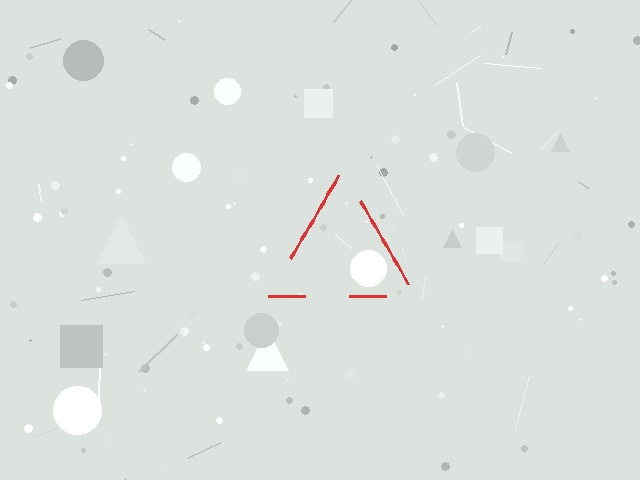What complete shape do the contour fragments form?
The contour fragments form a triangle.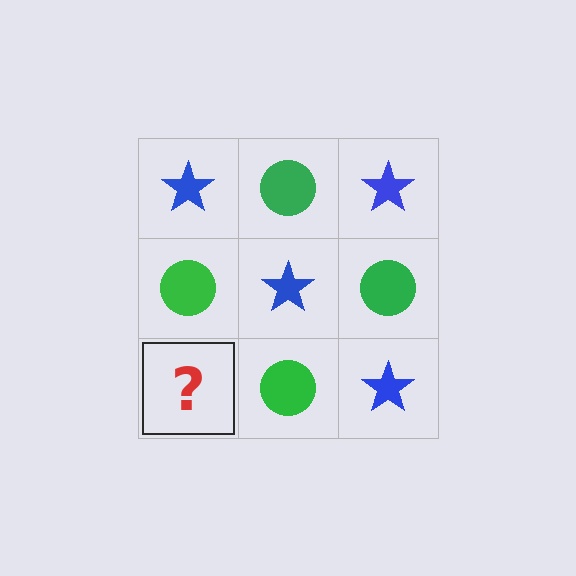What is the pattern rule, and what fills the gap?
The rule is that it alternates blue star and green circle in a checkerboard pattern. The gap should be filled with a blue star.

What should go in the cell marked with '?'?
The missing cell should contain a blue star.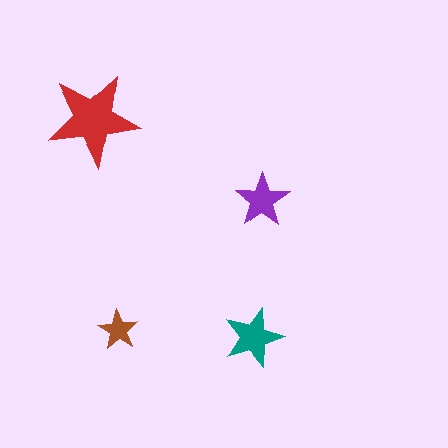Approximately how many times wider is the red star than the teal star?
About 1.5 times wider.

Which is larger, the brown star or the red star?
The red one.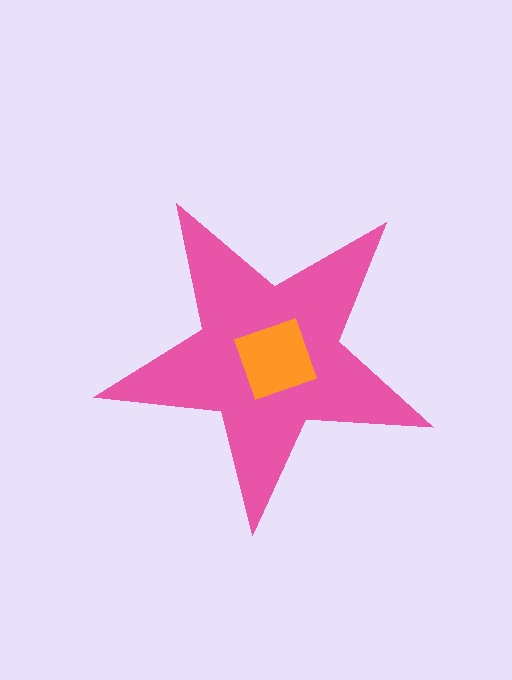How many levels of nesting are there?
2.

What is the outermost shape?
The pink star.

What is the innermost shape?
The orange diamond.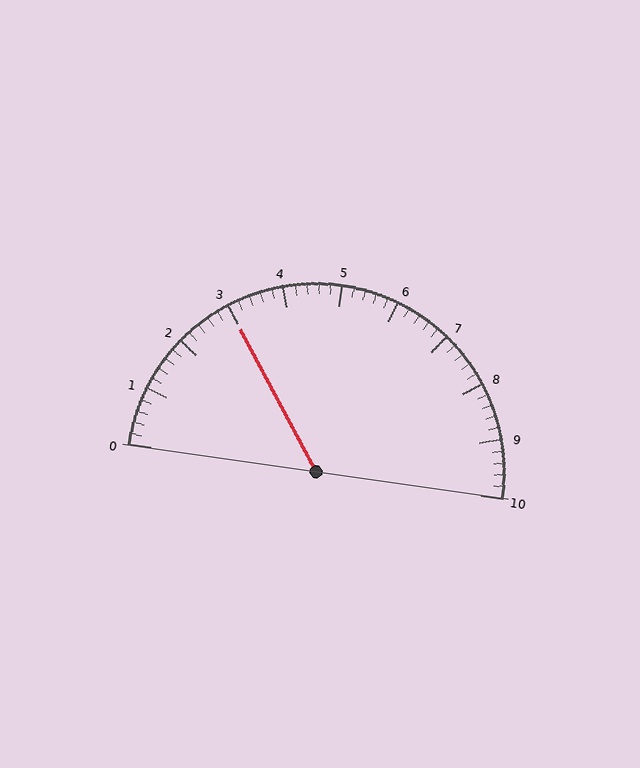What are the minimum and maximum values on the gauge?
The gauge ranges from 0 to 10.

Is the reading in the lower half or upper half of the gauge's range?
The reading is in the lower half of the range (0 to 10).